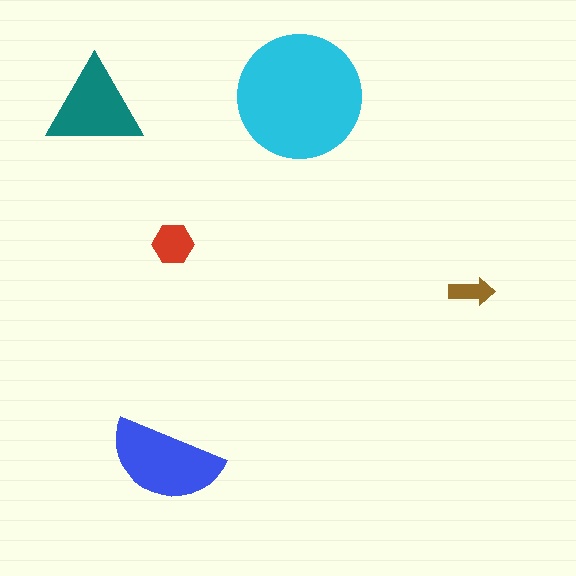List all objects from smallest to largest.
The brown arrow, the red hexagon, the teal triangle, the blue semicircle, the cyan circle.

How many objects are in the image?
There are 5 objects in the image.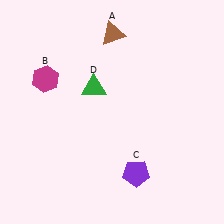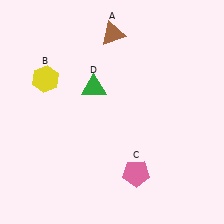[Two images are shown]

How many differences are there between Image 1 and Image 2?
There are 2 differences between the two images.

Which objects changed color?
B changed from magenta to yellow. C changed from purple to pink.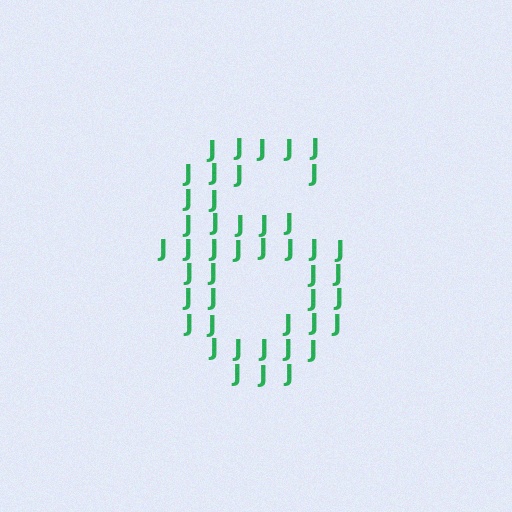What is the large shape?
The large shape is the digit 6.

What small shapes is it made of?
It is made of small letter J's.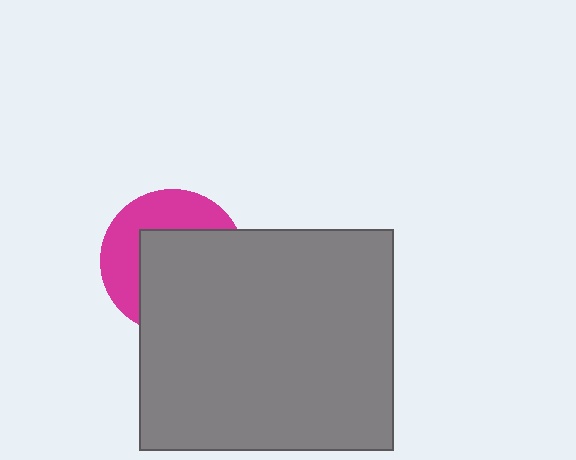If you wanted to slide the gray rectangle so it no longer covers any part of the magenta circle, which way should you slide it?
Slide it toward the lower-right — that is the most direct way to separate the two shapes.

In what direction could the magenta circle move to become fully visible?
The magenta circle could move toward the upper-left. That would shift it out from behind the gray rectangle entirely.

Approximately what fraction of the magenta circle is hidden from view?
Roughly 59% of the magenta circle is hidden behind the gray rectangle.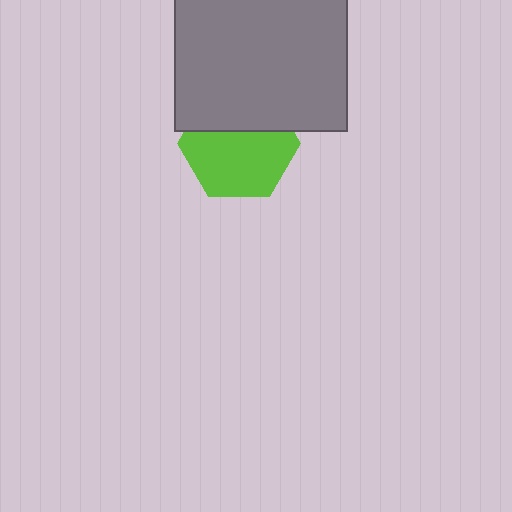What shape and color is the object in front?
The object in front is a gray square.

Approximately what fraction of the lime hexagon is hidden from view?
Roughly 36% of the lime hexagon is hidden behind the gray square.